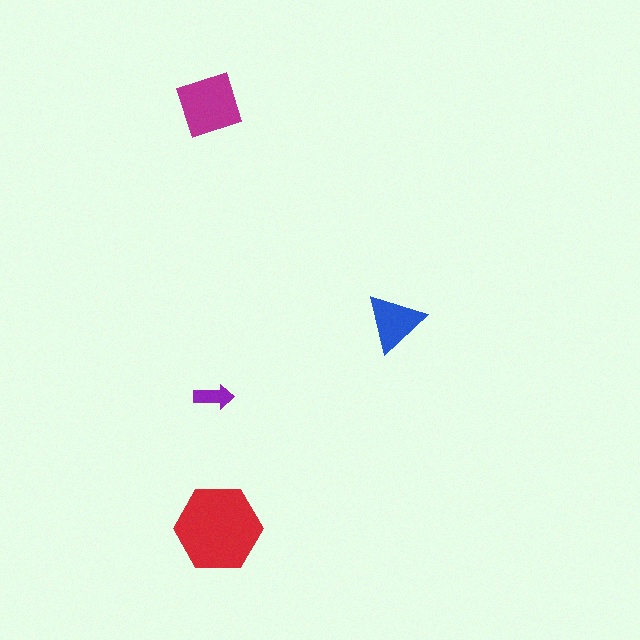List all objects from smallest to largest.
The purple arrow, the blue triangle, the magenta diamond, the red hexagon.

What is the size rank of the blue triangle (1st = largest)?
3rd.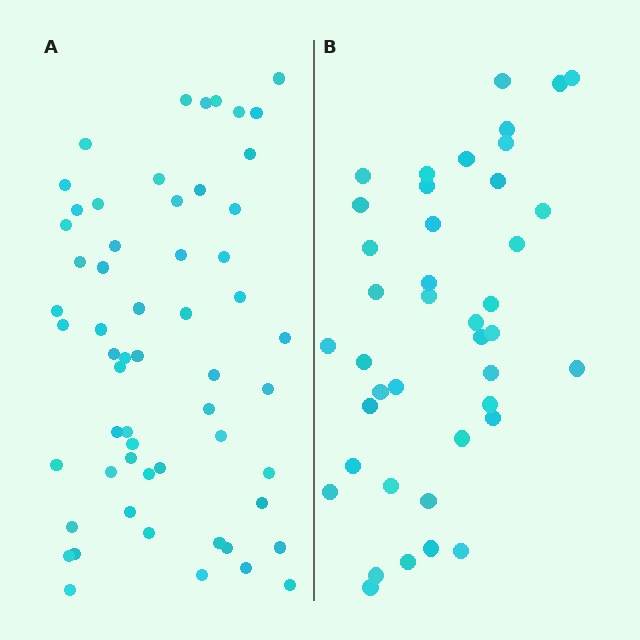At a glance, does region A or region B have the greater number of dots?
Region A (the left region) has more dots.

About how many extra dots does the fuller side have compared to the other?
Region A has approximately 15 more dots than region B.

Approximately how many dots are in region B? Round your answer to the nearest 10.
About 40 dots. (The exact count is 41, which rounds to 40.)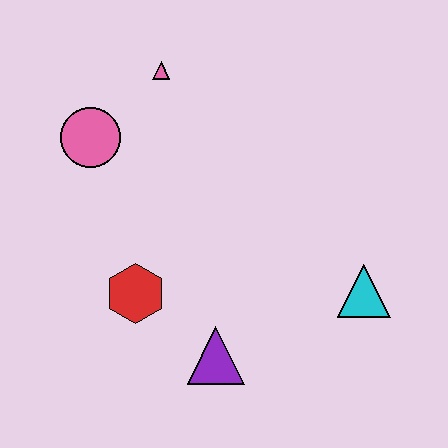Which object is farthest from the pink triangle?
The cyan triangle is farthest from the pink triangle.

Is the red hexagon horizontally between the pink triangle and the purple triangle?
No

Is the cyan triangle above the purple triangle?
Yes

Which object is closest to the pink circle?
The pink triangle is closest to the pink circle.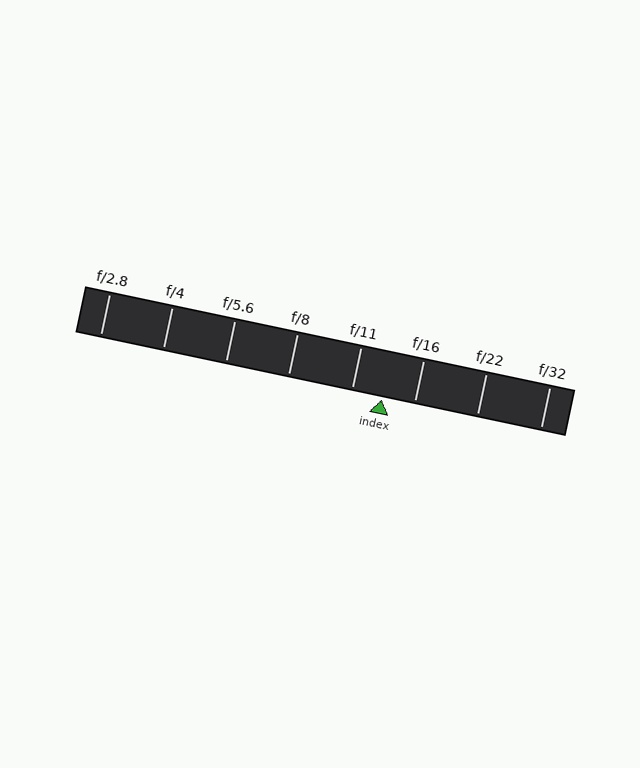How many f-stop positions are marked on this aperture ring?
There are 8 f-stop positions marked.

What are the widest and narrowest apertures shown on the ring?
The widest aperture shown is f/2.8 and the narrowest is f/32.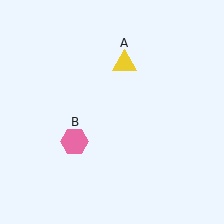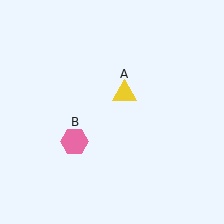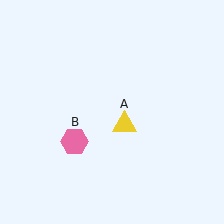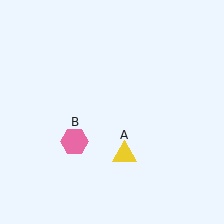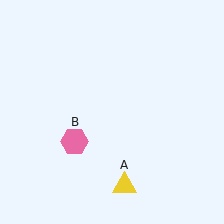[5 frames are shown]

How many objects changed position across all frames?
1 object changed position: yellow triangle (object A).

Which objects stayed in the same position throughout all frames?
Pink hexagon (object B) remained stationary.